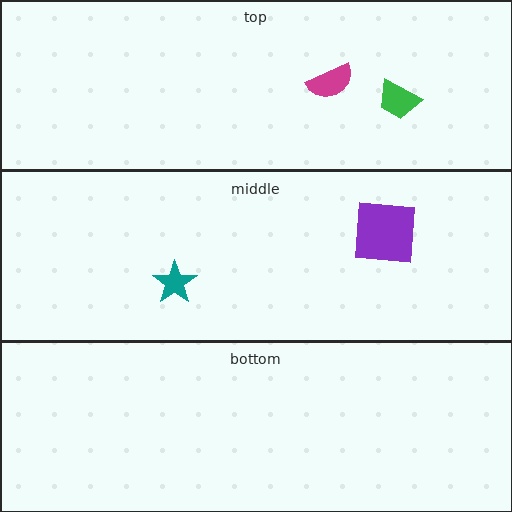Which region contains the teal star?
The middle region.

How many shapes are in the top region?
2.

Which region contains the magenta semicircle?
The top region.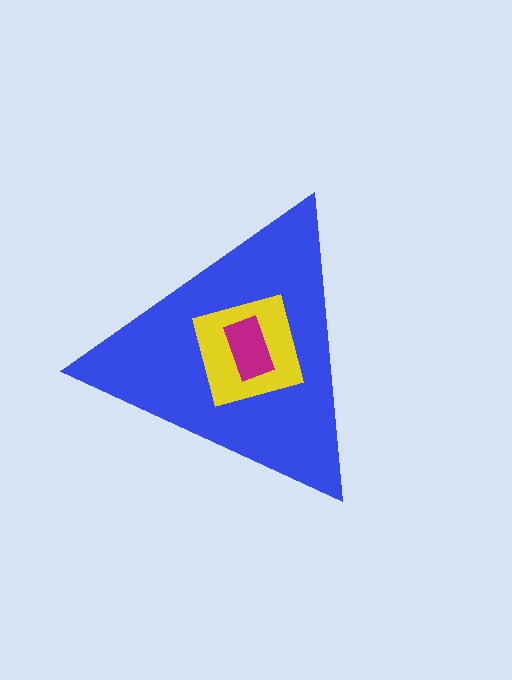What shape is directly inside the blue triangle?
The yellow square.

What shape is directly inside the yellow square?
The magenta rectangle.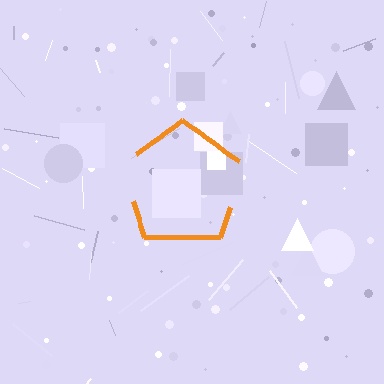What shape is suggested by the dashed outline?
The dashed outline suggests a pentagon.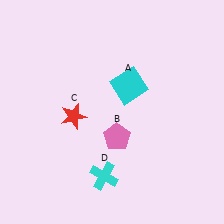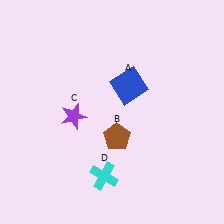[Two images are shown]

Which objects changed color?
A changed from cyan to blue. B changed from pink to brown. C changed from red to purple.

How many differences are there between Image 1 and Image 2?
There are 3 differences between the two images.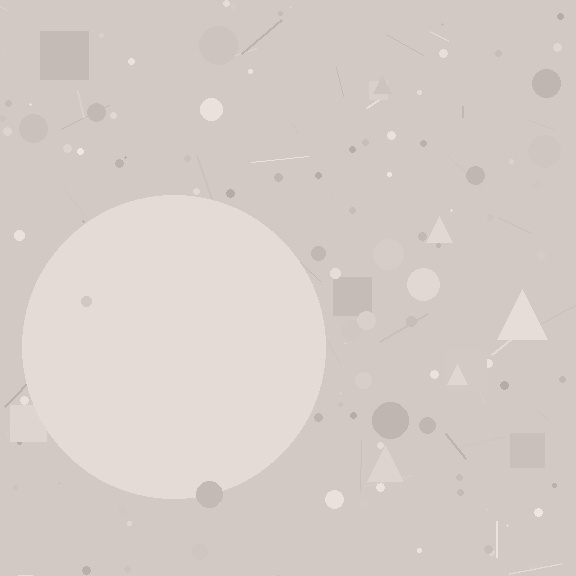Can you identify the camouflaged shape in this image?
The camouflaged shape is a circle.